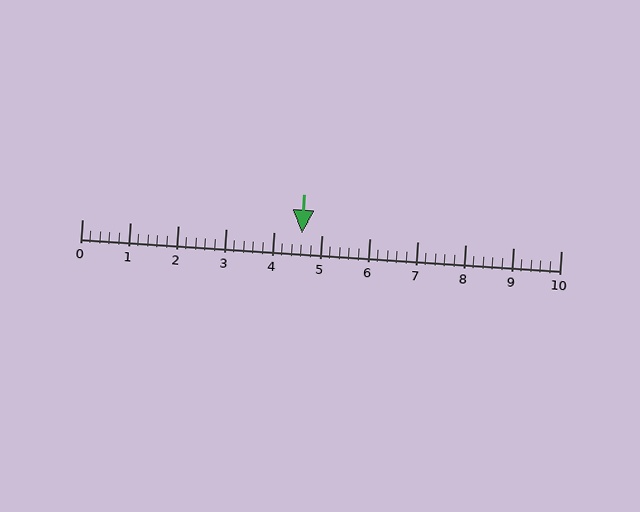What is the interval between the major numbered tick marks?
The major tick marks are spaced 1 units apart.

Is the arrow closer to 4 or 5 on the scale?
The arrow is closer to 5.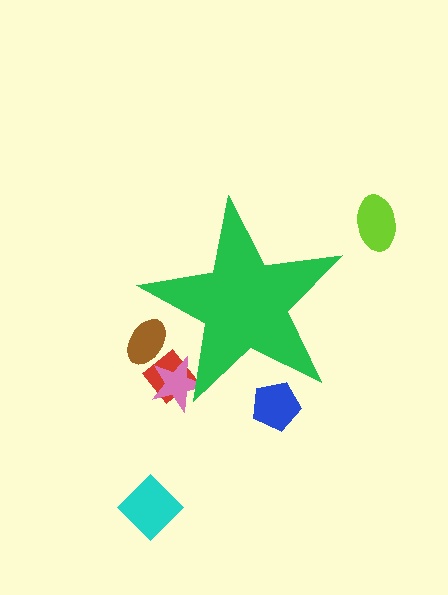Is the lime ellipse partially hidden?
No, the lime ellipse is fully visible.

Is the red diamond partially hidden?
Yes, the red diamond is partially hidden behind the green star.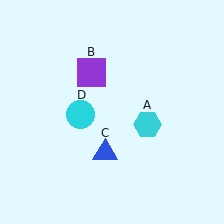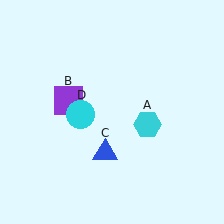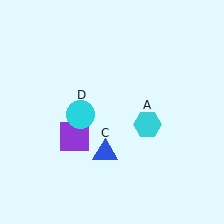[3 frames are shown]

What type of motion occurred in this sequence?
The purple square (object B) rotated counterclockwise around the center of the scene.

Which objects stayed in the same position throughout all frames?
Cyan hexagon (object A) and blue triangle (object C) and cyan circle (object D) remained stationary.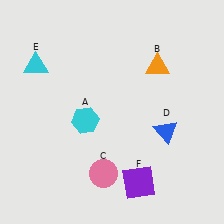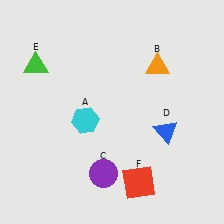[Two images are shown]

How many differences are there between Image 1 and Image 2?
There are 3 differences between the two images.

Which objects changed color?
C changed from pink to purple. E changed from cyan to green. F changed from purple to red.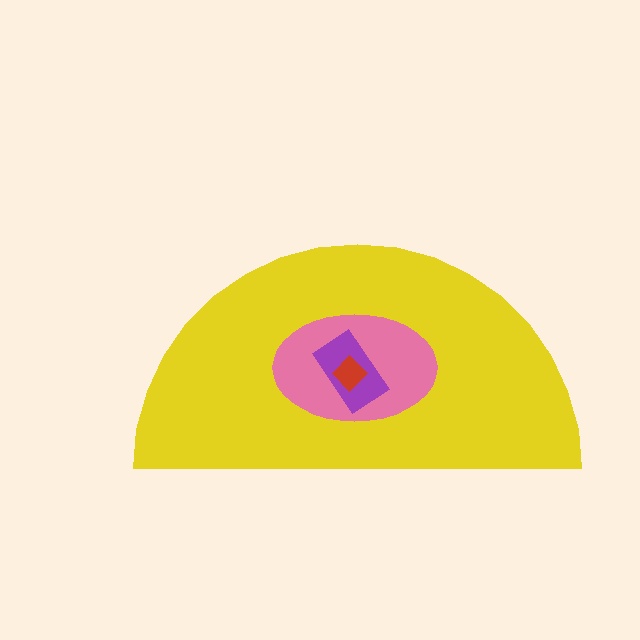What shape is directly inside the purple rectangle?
The red diamond.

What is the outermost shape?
The yellow semicircle.